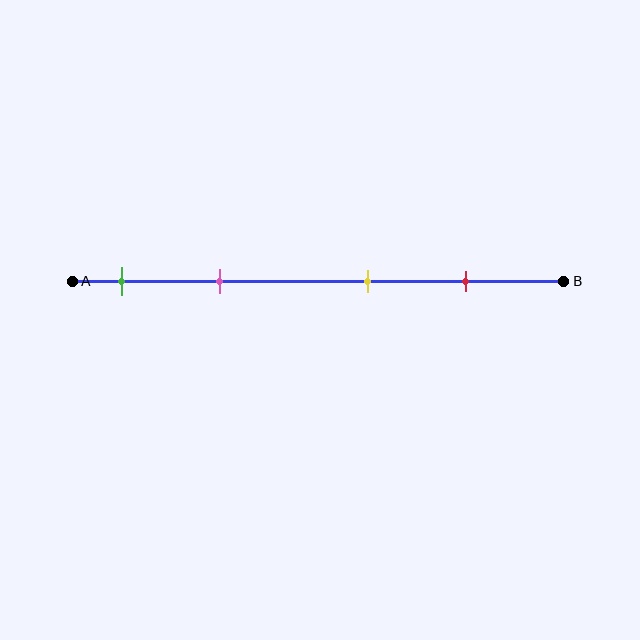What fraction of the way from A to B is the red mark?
The red mark is approximately 80% (0.8) of the way from A to B.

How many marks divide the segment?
There are 4 marks dividing the segment.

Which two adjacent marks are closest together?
The green and pink marks are the closest adjacent pair.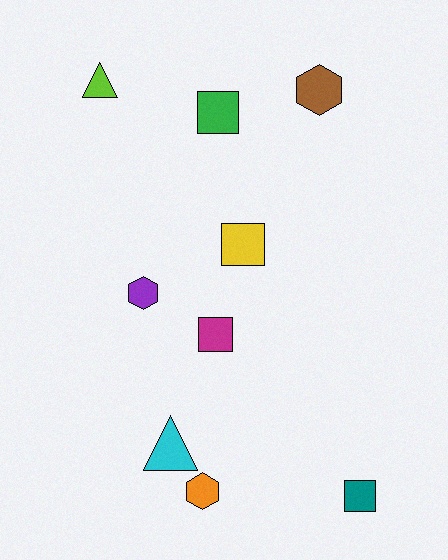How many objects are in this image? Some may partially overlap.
There are 9 objects.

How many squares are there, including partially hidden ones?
There are 4 squares.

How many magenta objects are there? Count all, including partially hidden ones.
There is 1 magenta object.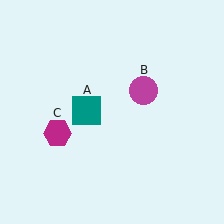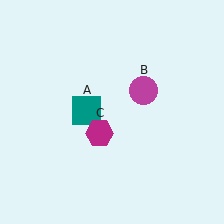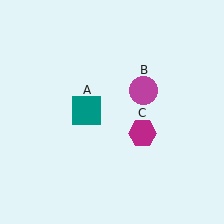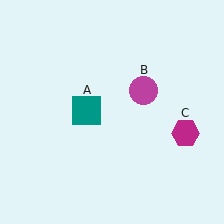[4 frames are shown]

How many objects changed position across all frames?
1 object changed position: magenta hexagon (object C).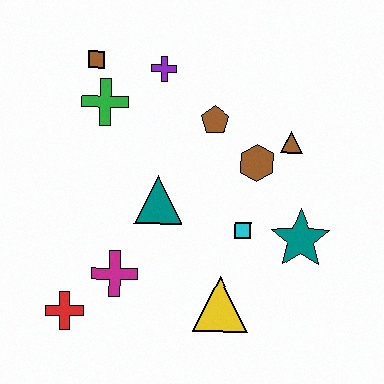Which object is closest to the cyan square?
The teal star is closest to the cyan square.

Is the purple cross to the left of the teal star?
Yes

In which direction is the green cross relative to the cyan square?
The green cross is to the left of the cyan square.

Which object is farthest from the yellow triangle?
The brown square is farthest from the yellow triangle.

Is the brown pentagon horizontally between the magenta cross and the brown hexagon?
Yes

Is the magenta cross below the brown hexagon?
Yes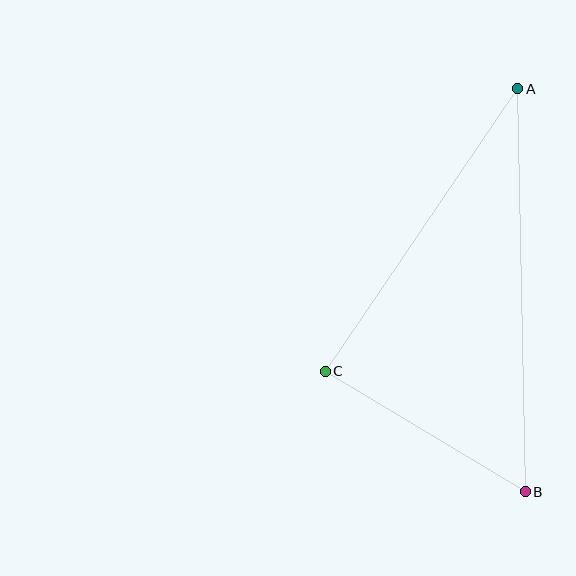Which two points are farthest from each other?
Points A and B are farthest from each other.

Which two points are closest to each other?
Points B and C are closest to each other.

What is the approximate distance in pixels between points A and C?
The distance between A and C is approximately 342 pixels.